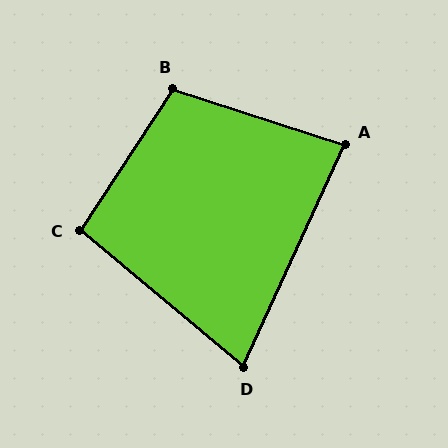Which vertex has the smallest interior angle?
D, at approximately 75 degrees.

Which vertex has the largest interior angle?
B, at approximately 105 degrees.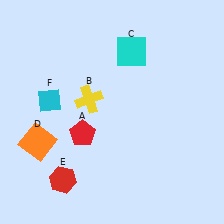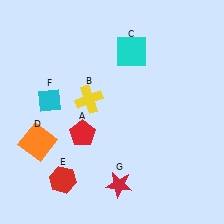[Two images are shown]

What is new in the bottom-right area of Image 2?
A red star (G) was added in the bottom-right area of Image 2.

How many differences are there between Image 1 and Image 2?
There is 1 difference between the two images.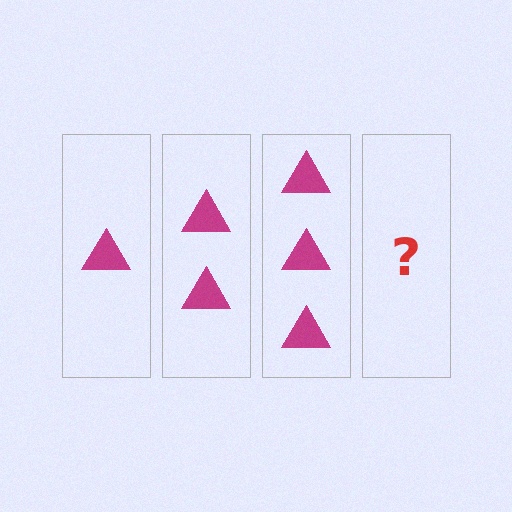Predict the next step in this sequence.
The next step is 4 triangles.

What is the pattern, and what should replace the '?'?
The pattern is that each step adds one more triangle. The '?' should be 4 triangles.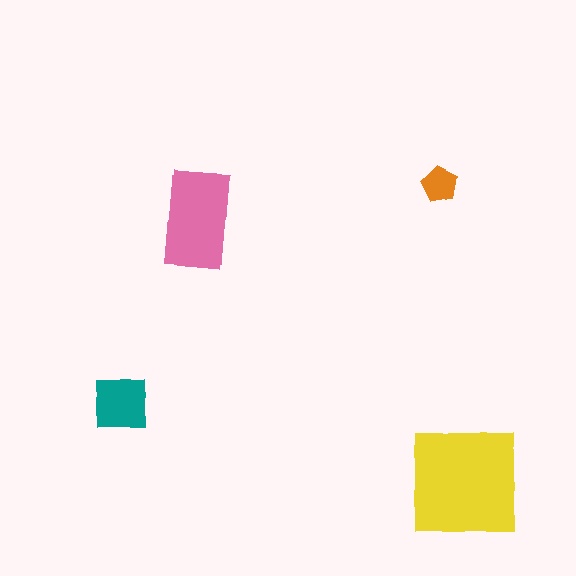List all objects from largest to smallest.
The yellow square, the pink rectangle, the teal square, the orange pentagon.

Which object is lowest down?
The yellow square is bottommost.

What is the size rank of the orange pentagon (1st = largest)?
4th.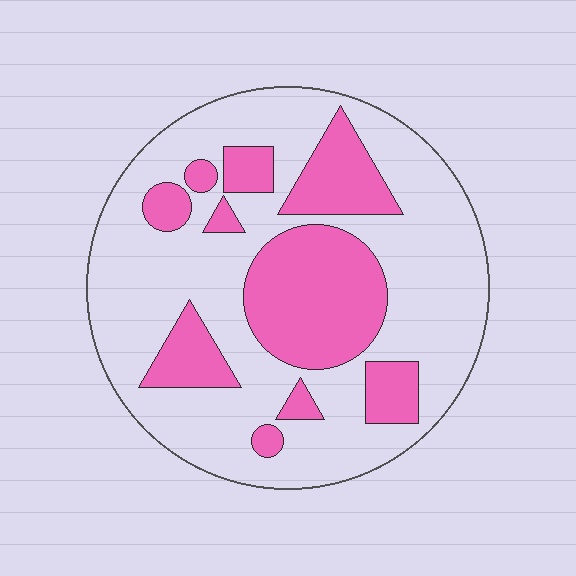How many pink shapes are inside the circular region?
10.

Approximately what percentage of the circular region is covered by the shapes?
Approximately 30%.